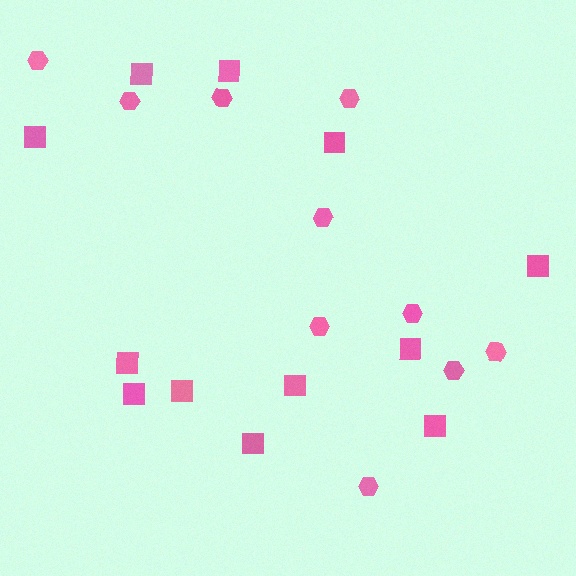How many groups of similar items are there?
There are 2 groups: one group of squares (12) and one group of hexagons (10).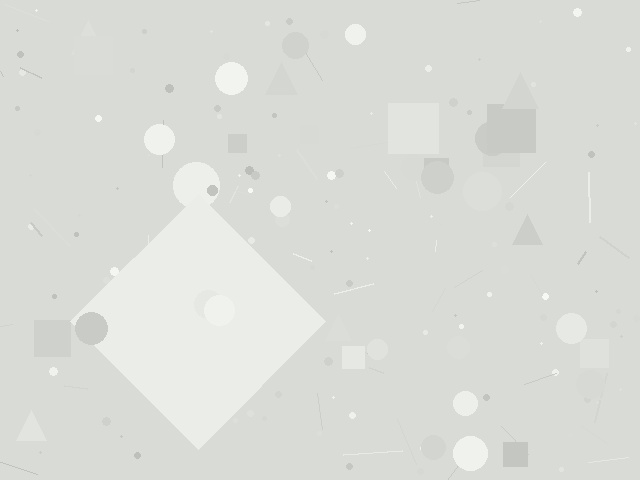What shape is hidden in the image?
A diamond is hidden in the image.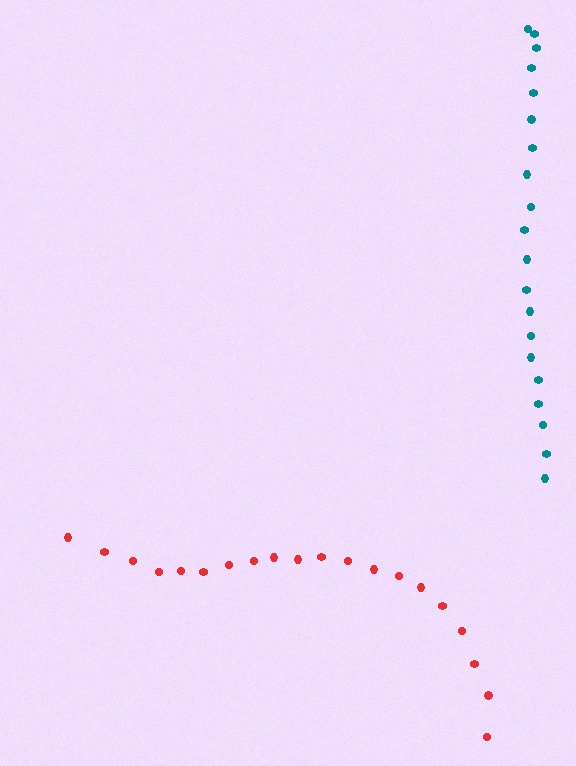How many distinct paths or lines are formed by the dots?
There are 2 distinct paths.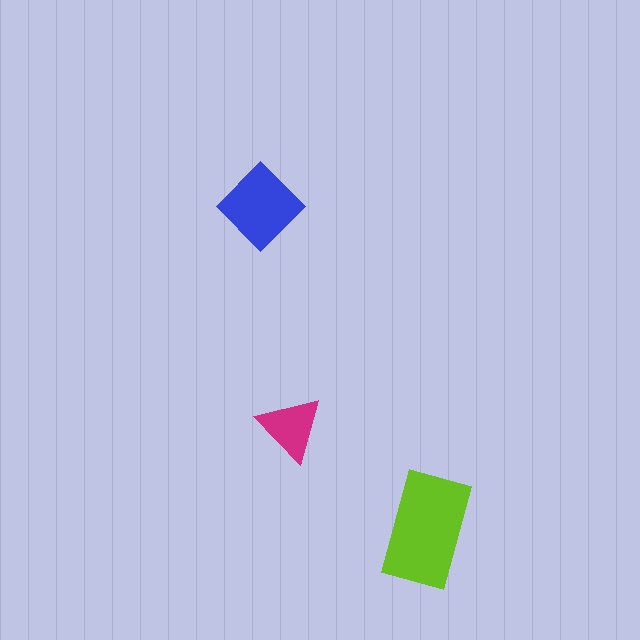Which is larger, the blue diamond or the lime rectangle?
The lime rectangle.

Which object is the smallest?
The magenta triangle.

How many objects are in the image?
There are 3 objects in the image.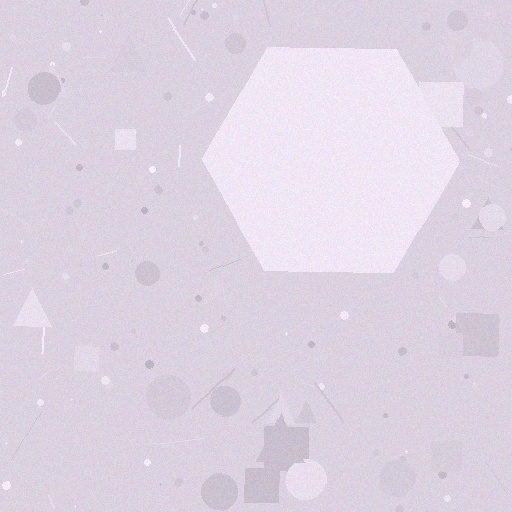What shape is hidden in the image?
A hexagon is hidden in the image.